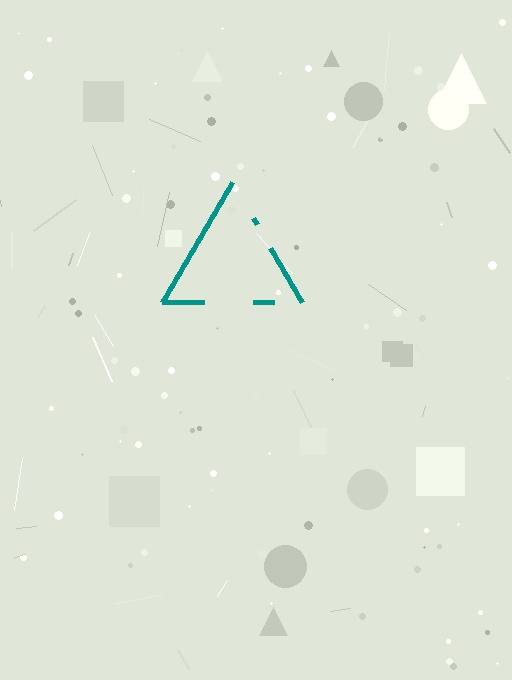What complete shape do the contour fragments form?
The contour fragments form a triangle.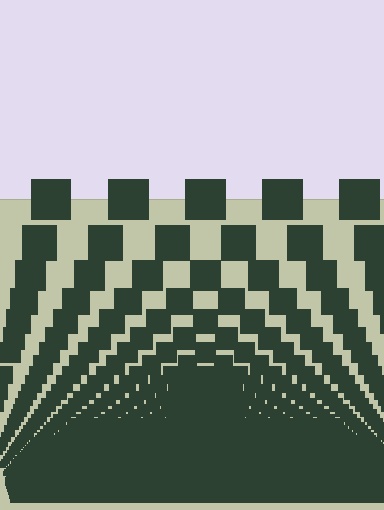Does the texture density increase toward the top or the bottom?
Density increases toward the bottom.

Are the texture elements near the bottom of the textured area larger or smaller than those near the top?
Smaller. The gradient is inverted — elements near the bottom are smaller and denser.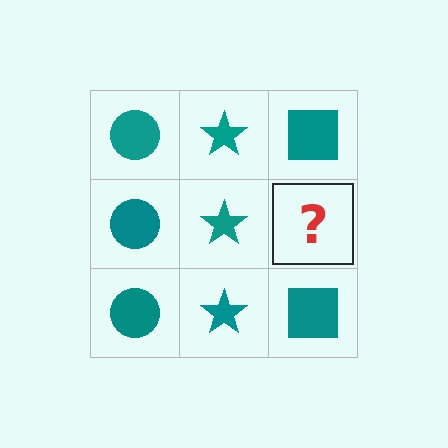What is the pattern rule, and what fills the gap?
The rule is that each column has a consistent shape. The gap should be filled with a teal square.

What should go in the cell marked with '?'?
The missing cell should contain a teal square.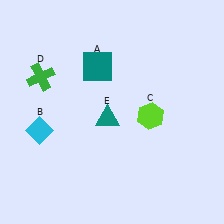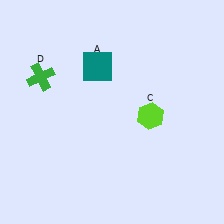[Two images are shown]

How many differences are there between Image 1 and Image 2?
There are 2 differences between the two images.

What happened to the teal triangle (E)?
The teal triangle (E) was removed in Image 2. It was in the bottom-left area of Image 1.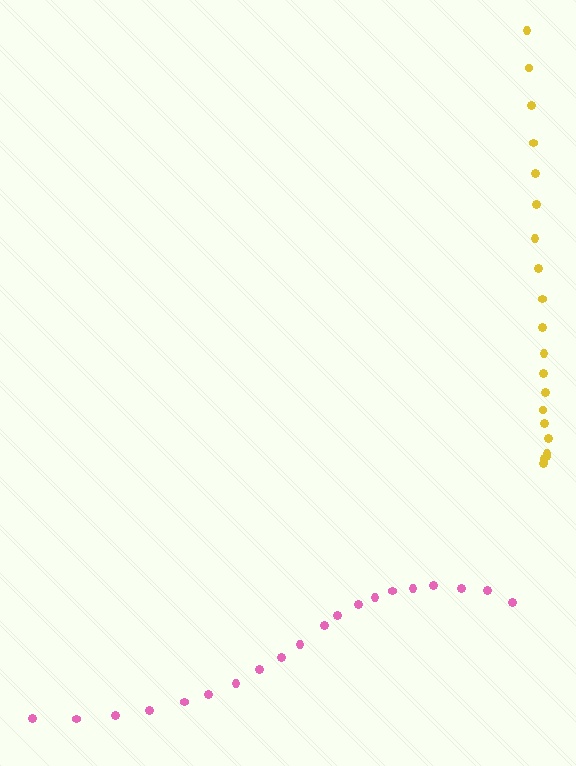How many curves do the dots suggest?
There are 2 distinct paths.